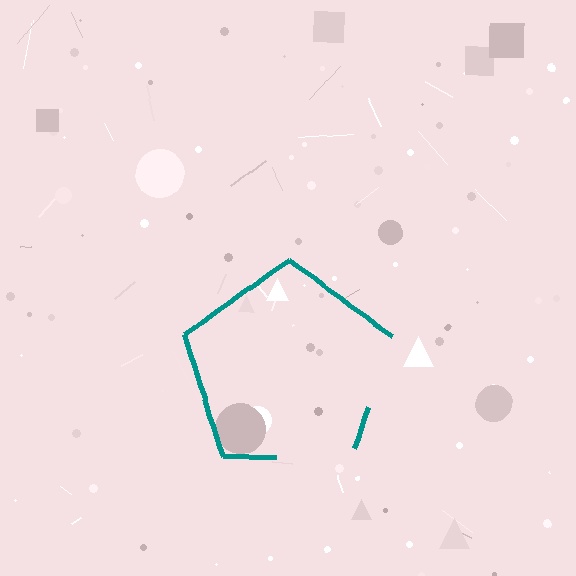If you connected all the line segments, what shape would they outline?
They would outline a pentagon.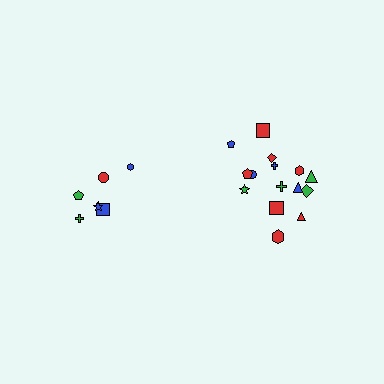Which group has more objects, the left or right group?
The right group.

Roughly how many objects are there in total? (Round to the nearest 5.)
Roughly 20 objects in total.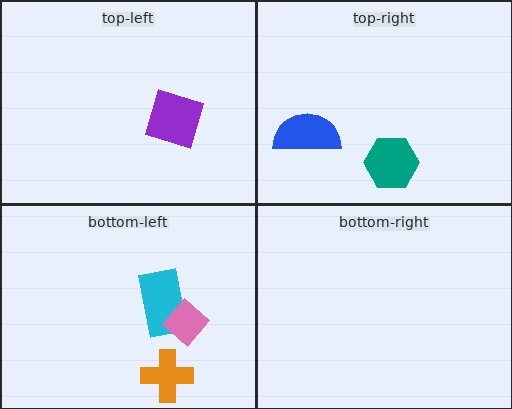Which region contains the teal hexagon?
The top-right region.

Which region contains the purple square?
The top-left region.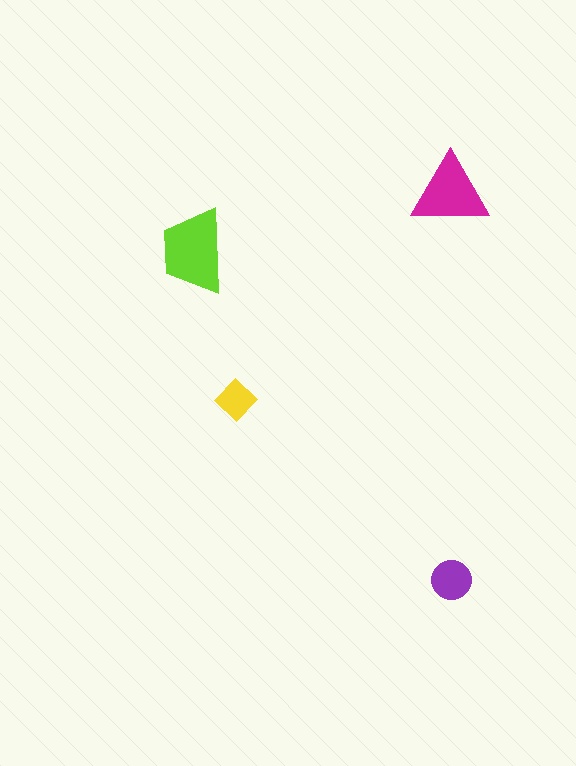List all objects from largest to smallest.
The lime trapezoid, the magenta triangle, the purple circle, the yellow diamond.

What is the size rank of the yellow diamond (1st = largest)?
4th.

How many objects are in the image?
There are 4 objects in the image.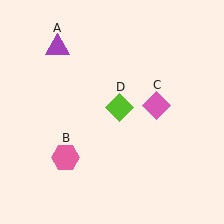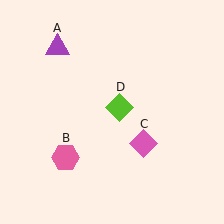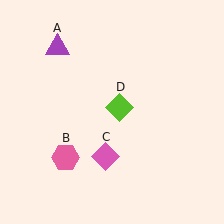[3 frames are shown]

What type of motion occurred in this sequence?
The pink diamond (object C) rotated clockwise around the center of the scene.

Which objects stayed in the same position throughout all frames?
Purple triangle (object A) and pink hexagon (object B) and lime diamond (object D) remained stationary.